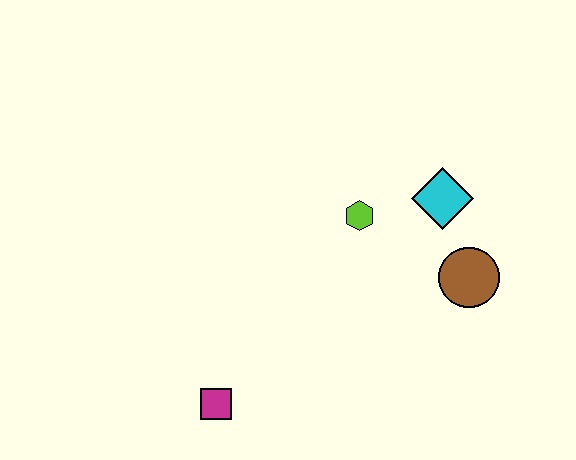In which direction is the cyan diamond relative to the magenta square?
The cyan diamond is to the right of the magenta square.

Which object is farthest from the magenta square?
The cyan diamond is farthest from the magenta square.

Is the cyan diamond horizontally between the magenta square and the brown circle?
Yes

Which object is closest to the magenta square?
The lime hexagon is closest to the magenta square.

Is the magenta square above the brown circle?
No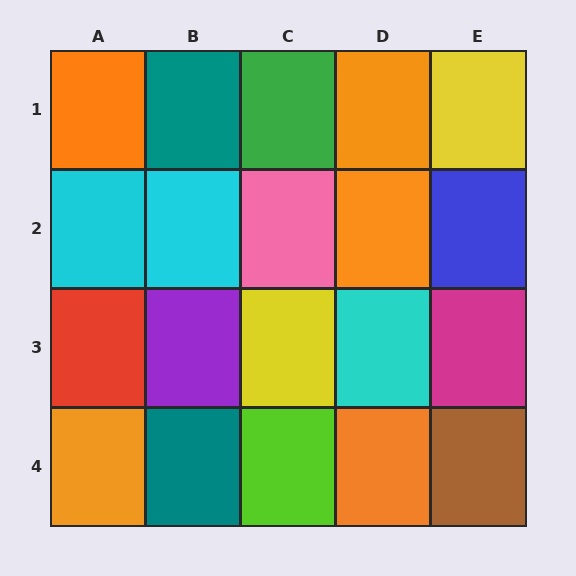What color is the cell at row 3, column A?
Red.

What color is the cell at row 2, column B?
Cyan.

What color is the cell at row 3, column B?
Purple.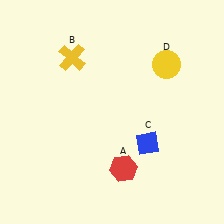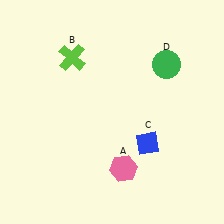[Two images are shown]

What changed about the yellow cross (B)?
In Image 1, B is yellow. In Image 2, it changed to lime.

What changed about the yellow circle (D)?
In Image 1, D is yellow. In Image 2, it changed to green.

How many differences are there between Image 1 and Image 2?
There are 3 differences between the two images.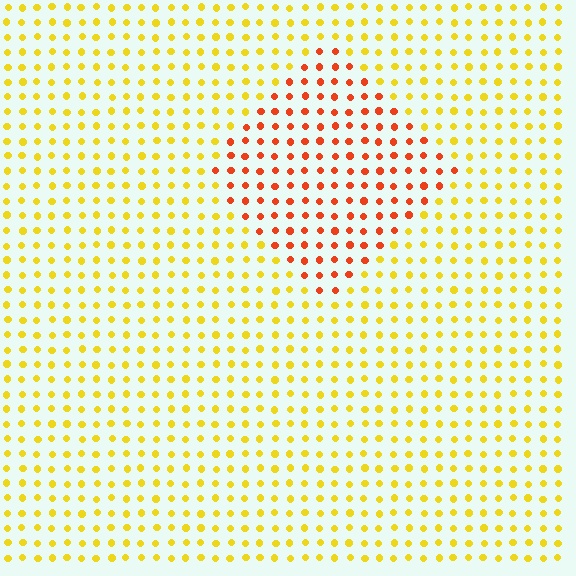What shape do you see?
I see a diamond.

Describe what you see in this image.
The image is filled with small yellow elements in a uniform arrangement. A diamond-shaped region is visible where the elements are tinted to a slightly different hue, forming a subtle color boundary.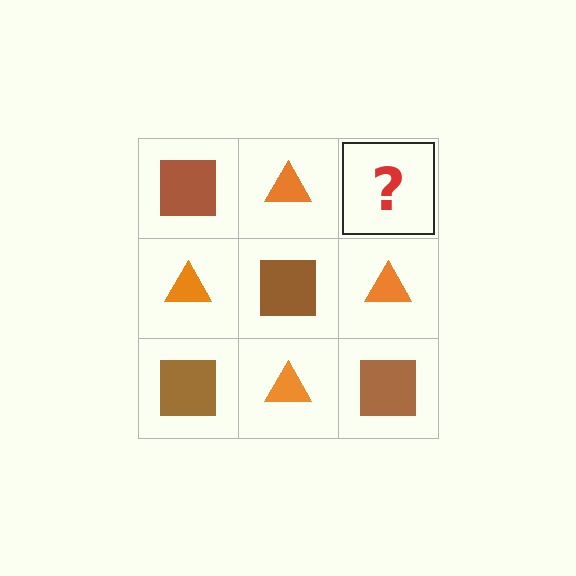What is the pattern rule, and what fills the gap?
The rule is that it alternates brown square and orange triangle in a checkerboard pattern. The gap should be filled with a brown square.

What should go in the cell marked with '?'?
The missing cell should contain a brown square.